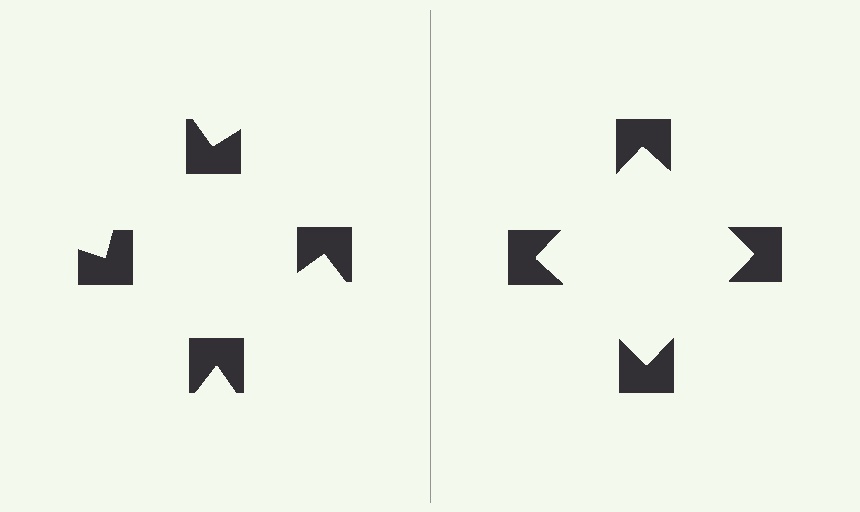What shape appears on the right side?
An illusory square.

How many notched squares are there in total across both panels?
8 — 4 on each side.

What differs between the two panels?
The notched squares are positioned identically on both sides; only the wedge orientations differ. On the right they align to a square; on the left they are misaligned.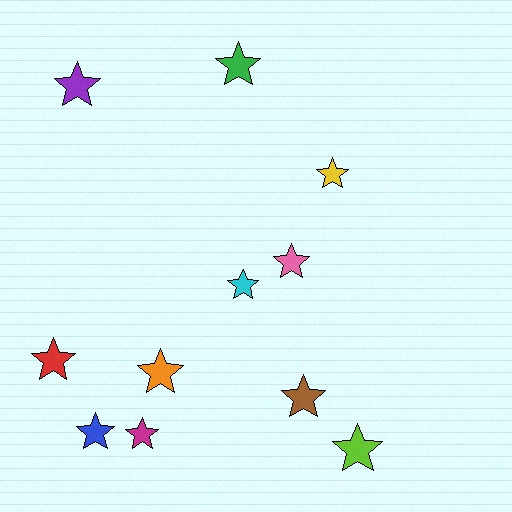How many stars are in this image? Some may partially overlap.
There are 11 stars.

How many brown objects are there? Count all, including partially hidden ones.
There is 1 brown object.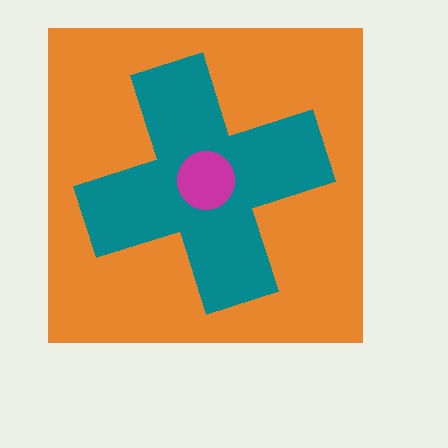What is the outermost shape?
The orange square.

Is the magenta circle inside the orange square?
Yes.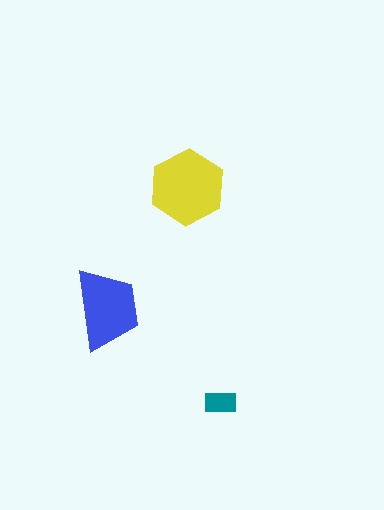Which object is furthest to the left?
The blue trapezoid is leftmost.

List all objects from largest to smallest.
The yellow hexagon, the blue trapezoid, the teal rectangle.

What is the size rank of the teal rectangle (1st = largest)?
3rd.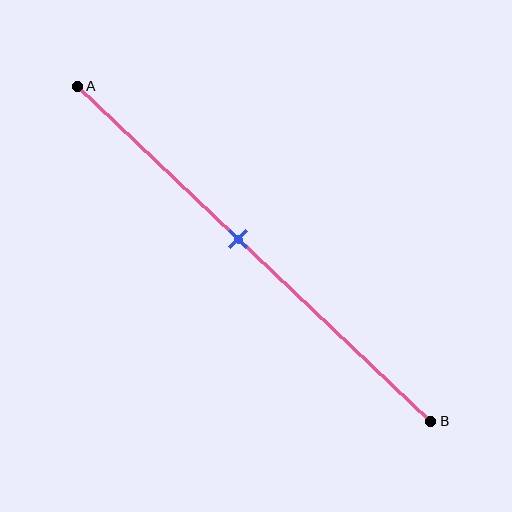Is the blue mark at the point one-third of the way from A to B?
No, the mark is at about 45% from A, not at the 33% one-third point.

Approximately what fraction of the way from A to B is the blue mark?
The blue mark is approximately 45% of the way from A to B.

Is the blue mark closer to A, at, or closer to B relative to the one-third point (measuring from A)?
The blue mark is closer to point B than the one-third point of segment AB.